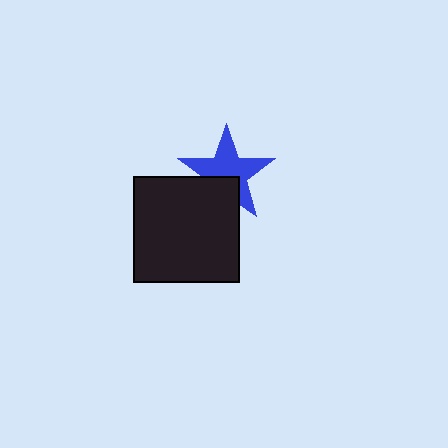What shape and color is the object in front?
The object in front is a black square.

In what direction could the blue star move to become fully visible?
The blue star could move up. That would shift it out from behind the black square entirely.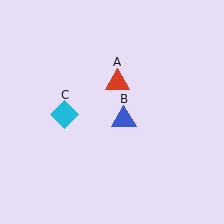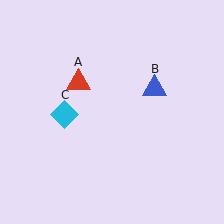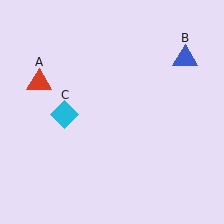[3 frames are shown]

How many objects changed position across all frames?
2 objects changed position: red triangle (object A), blue triangle (object B).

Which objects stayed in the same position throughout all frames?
Cyan diamond (object C) remained stationary.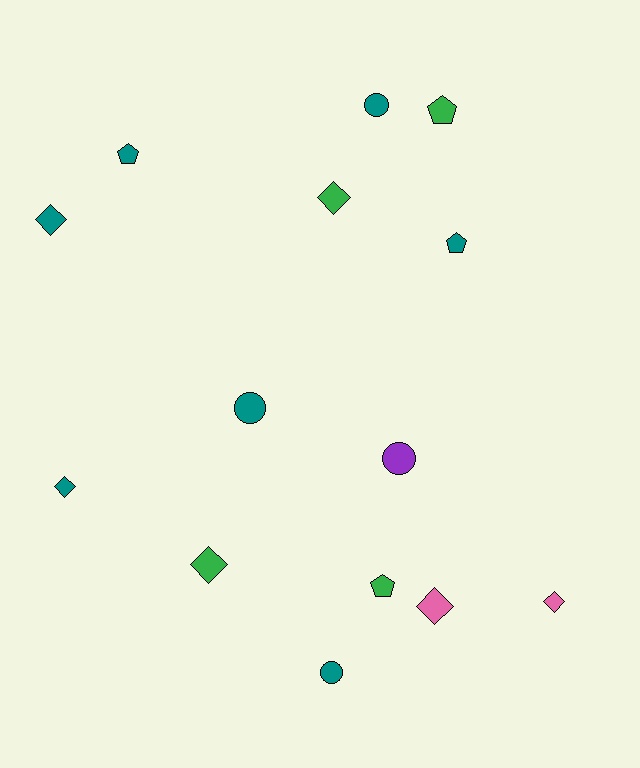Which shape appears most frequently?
Diamond, with 6 objects.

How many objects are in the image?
There are 14 objects.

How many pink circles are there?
There are no pink circles.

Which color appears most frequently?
Teal, with 7 objects.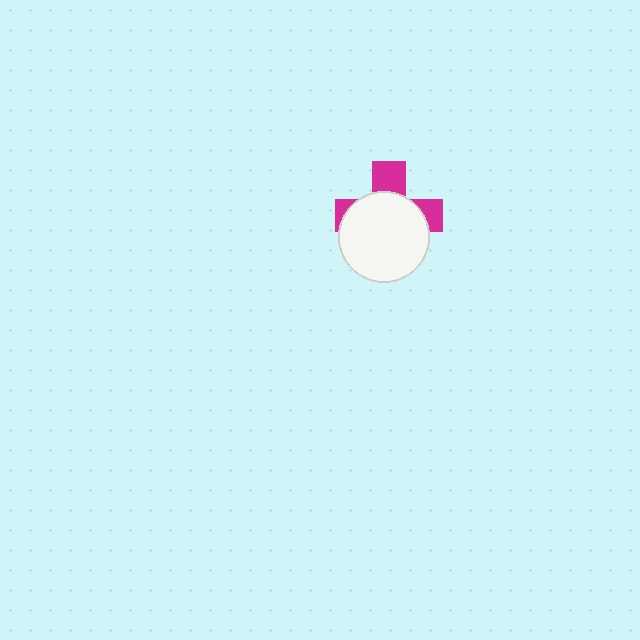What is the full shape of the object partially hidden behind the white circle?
The partially hidden object is a magenta cross.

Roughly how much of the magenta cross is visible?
A small part of it is visible (roughly 33%).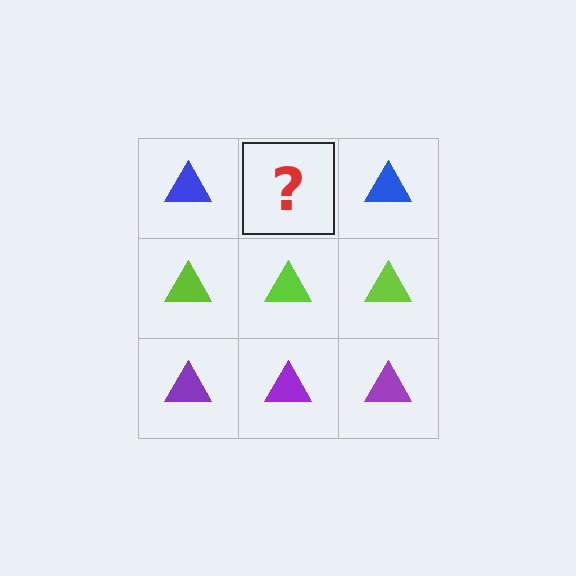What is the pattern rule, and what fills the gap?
The rule is that each row has a consistent color. The gap should be filled with a blue triangle.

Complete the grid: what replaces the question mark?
The question mark should be replaced with a blue triangle.